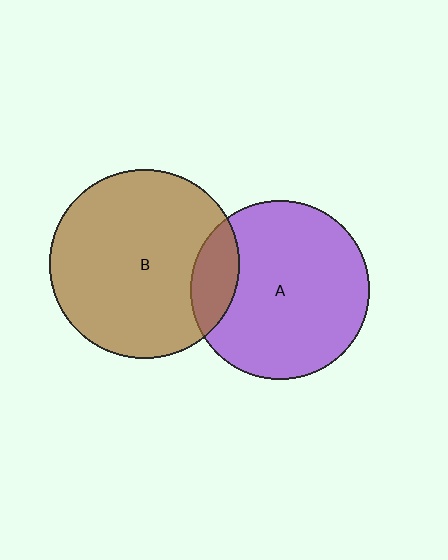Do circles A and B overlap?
Yes.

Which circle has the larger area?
Circle B (brown).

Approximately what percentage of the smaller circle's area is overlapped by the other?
Approximately 15%.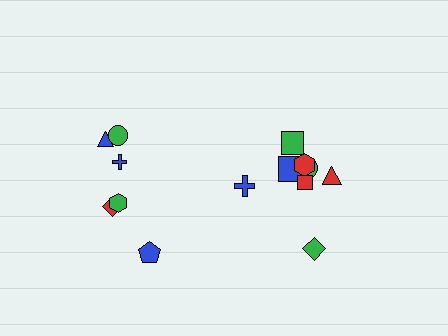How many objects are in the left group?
There are 6 objects.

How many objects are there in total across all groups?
There are 14 objects.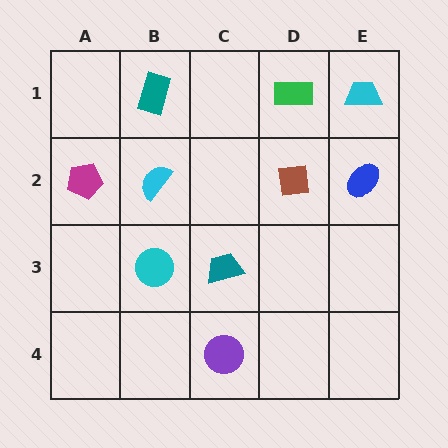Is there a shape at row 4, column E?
No, that cell is empty.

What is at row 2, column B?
A cyan semicircle.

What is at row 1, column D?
A green rectangle.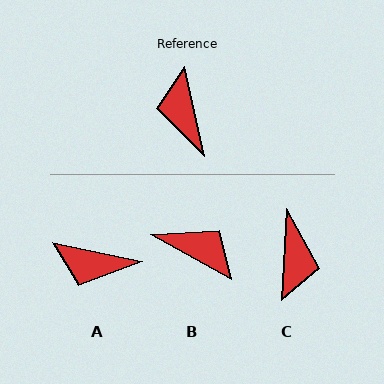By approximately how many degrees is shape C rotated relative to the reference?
Approximately 163 degrees counter-clockwise.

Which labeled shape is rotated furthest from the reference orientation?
C, about 163 degrees away.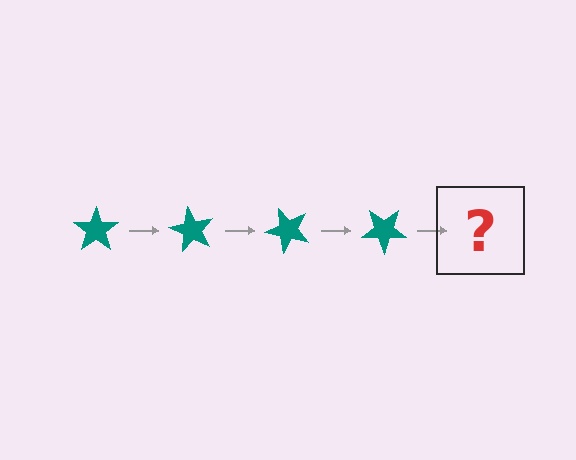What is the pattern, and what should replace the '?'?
The pattern is that the star rotates 60 degrees each step. The '?' should be a teal star rotated 240 degrees.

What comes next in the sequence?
The next element should be a teal star rotated 240 degrees.